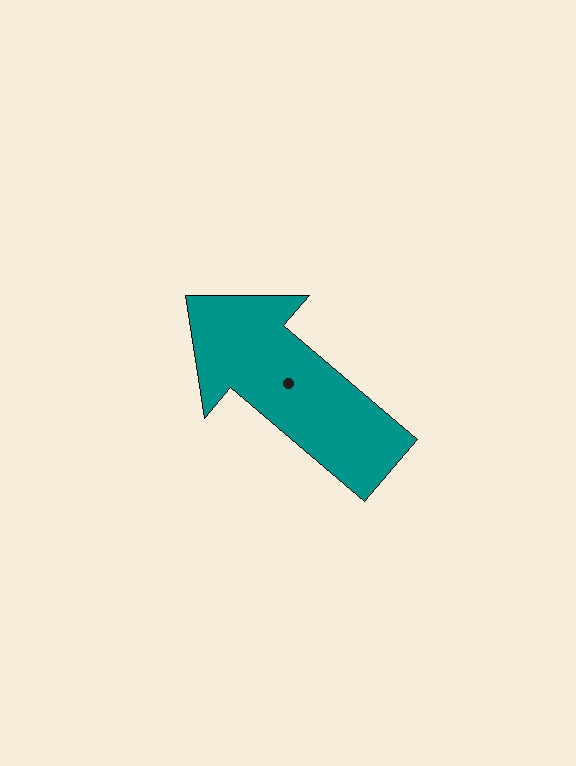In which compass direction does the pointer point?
Northwest.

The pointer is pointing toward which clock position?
Roughly 10 o'clock.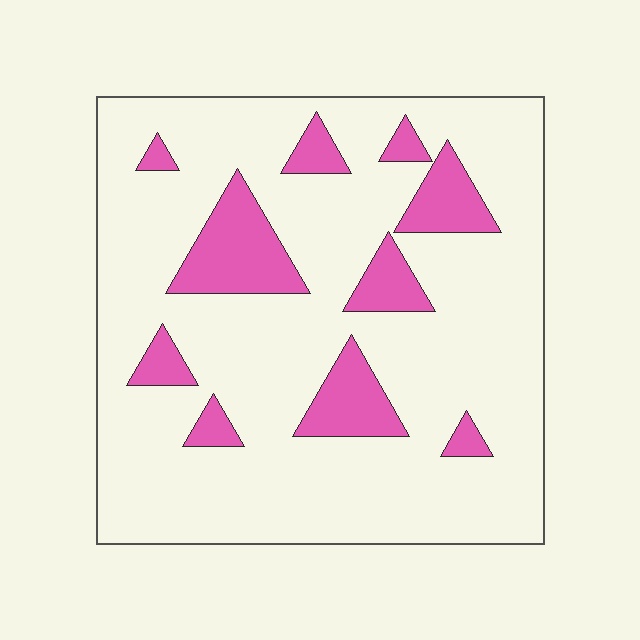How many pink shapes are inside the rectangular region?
10.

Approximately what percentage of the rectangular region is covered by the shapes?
Approximately 15%.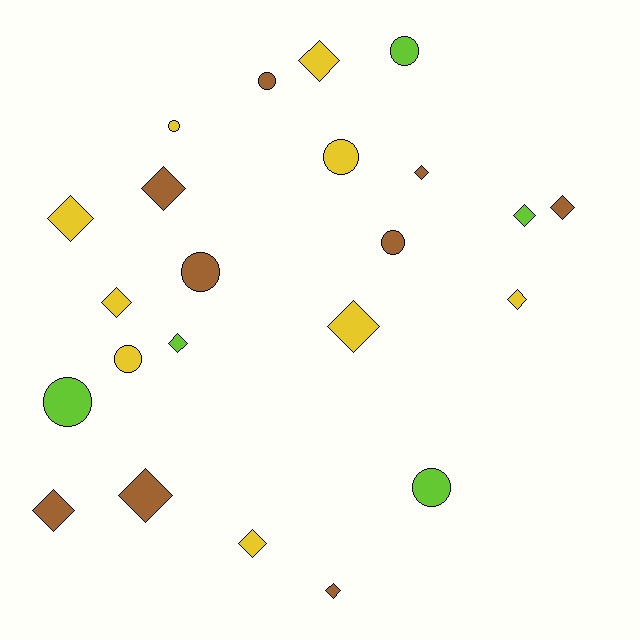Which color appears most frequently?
Yellow, with 9 objects.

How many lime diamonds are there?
There are 2 lime diamonds.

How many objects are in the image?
There are 23 objects.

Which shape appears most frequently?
Diamond, with 14 objects.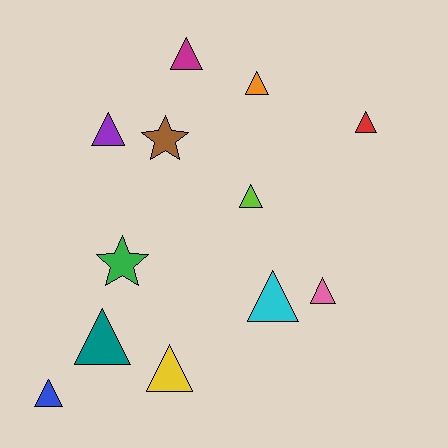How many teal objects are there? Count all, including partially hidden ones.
There is 1 teal object.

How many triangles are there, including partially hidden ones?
There are 10 triangles.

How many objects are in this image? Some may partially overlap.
There are 12 objects.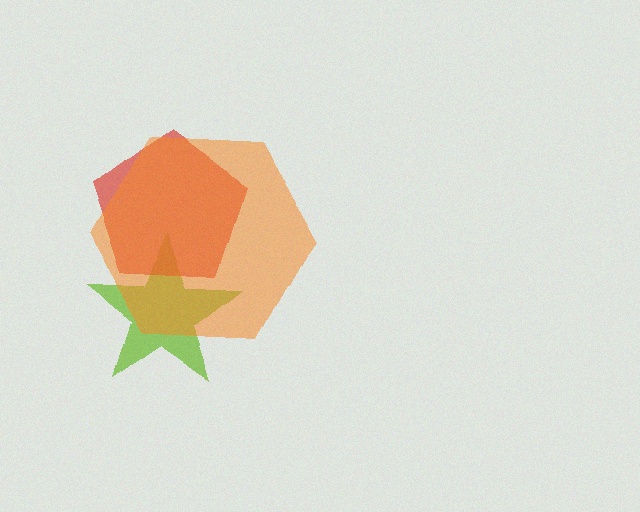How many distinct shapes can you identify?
There are 3 distinct shapes: a lime star, a red pentagon, an orange hexagon.